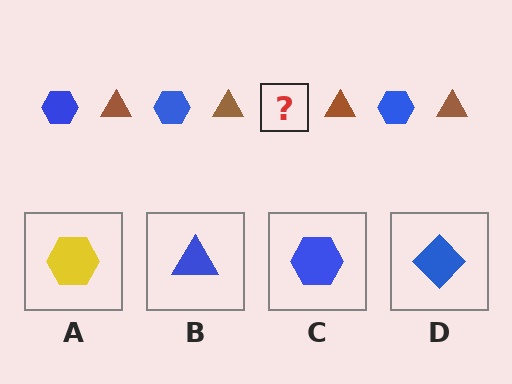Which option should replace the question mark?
Option C.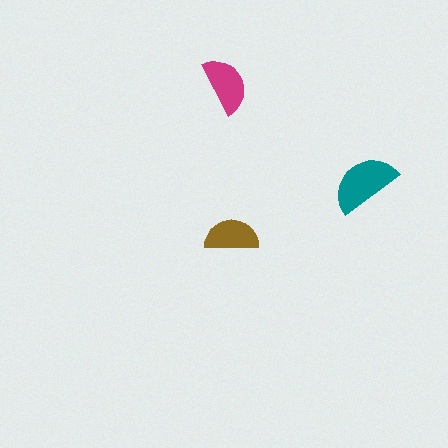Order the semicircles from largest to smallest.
the teal one, the magenta one, the brown one.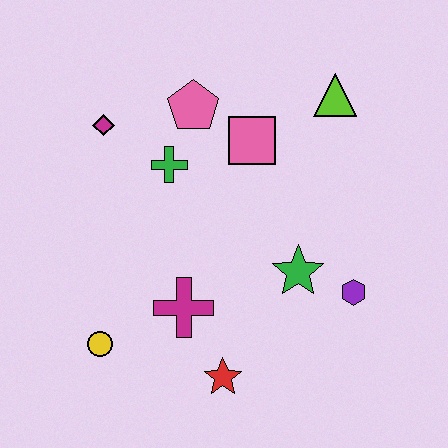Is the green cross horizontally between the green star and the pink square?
No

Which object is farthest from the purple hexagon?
The magenta diamond is farthest from the purple hexagon.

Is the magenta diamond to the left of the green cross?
Yes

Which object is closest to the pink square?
The pink pentagon is closest to the pink square.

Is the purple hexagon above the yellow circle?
Yes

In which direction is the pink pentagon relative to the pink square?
The pink pentagon is to the left of the pink square.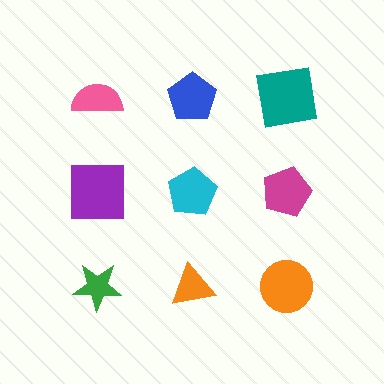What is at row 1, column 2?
A blue pentagon.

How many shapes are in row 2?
3 shapes.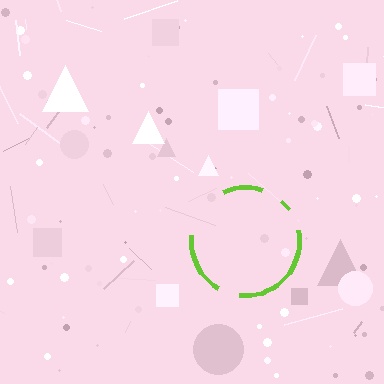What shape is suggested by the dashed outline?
The dashed outline suggests a circle.